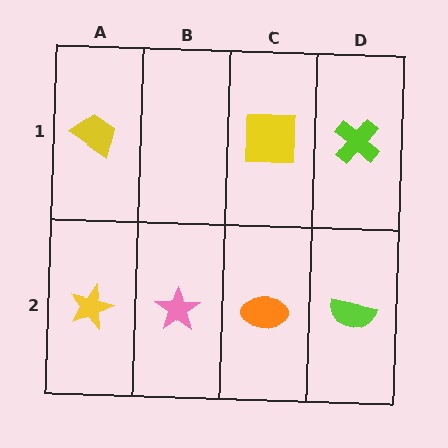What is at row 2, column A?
A yellow star.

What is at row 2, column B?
A pink star.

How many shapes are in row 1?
3 shapes.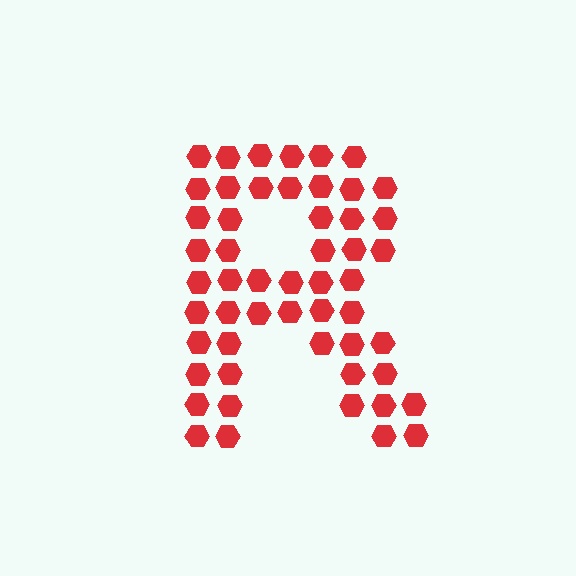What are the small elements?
The small elements are hexagons.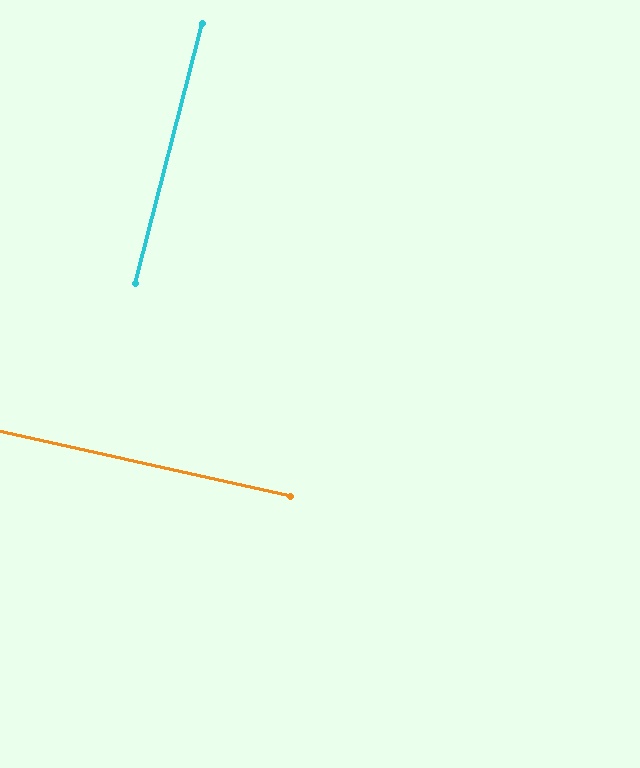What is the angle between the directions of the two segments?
Approximately 88 degrees.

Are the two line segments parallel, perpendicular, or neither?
Perpendicular — they meet at approximately 88°.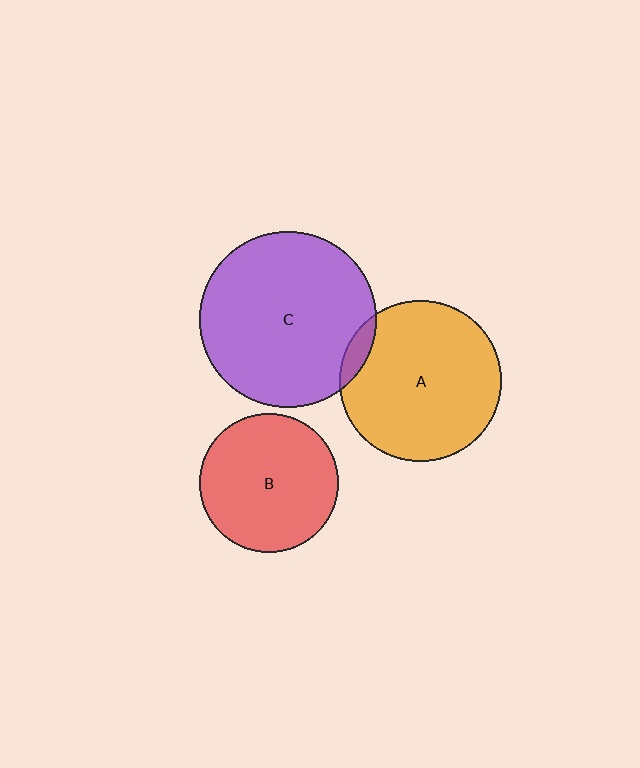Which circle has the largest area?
Circle C (purple).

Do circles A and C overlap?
Yes.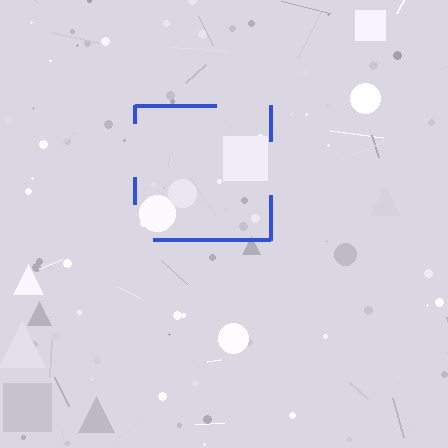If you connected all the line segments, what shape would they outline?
They would outline a square.